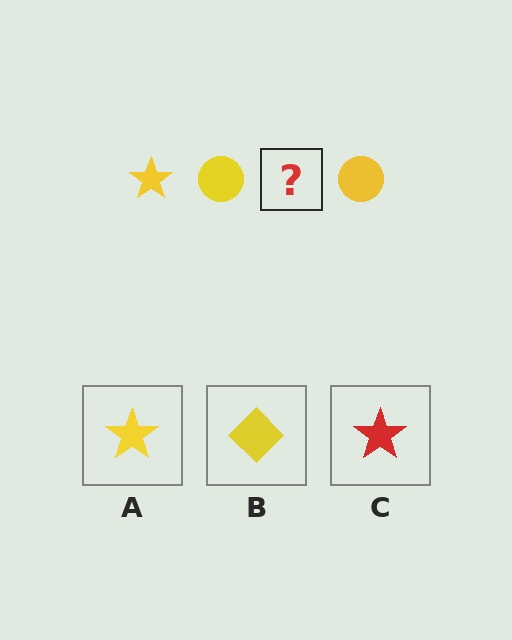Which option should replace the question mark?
Option A.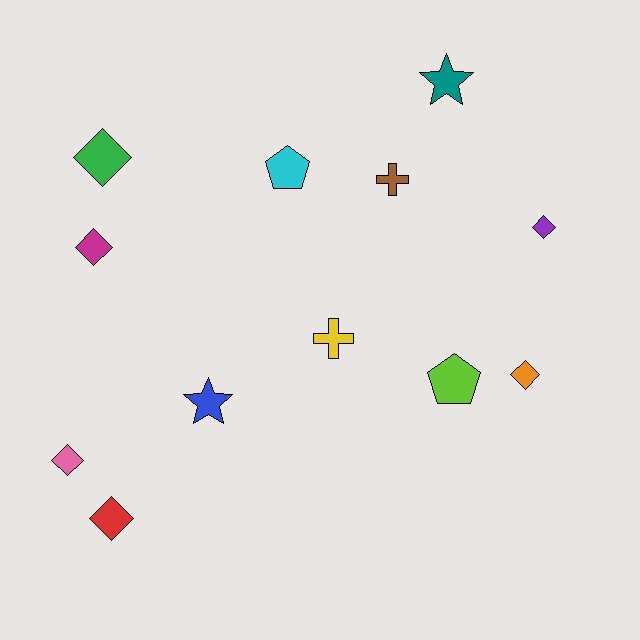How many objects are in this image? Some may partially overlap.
There are 12 objects.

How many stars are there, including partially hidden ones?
There are 2 stars.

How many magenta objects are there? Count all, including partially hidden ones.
There is 1 magenta object.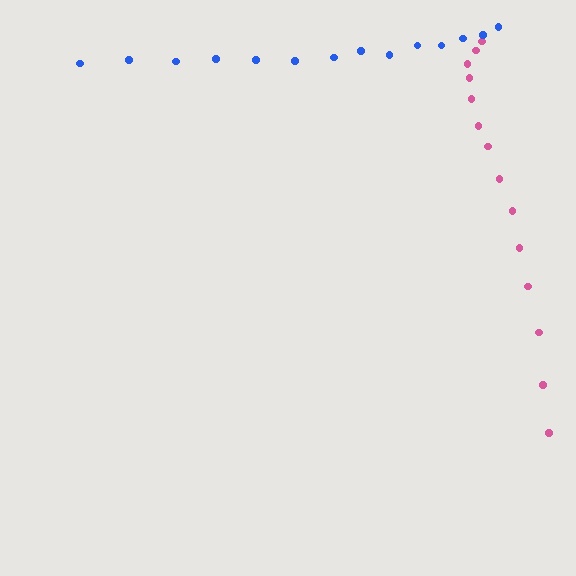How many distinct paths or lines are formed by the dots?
There are 2 distinct paths.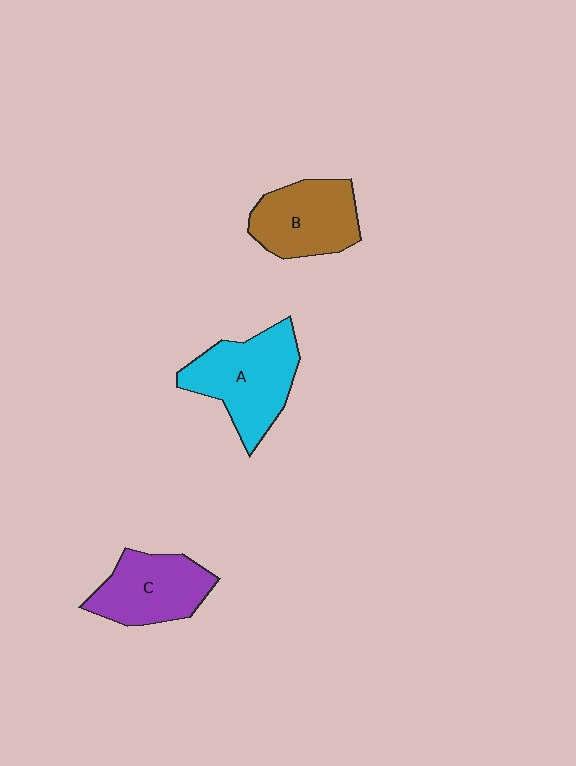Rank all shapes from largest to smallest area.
From largest to smallest: A (cyan), B (brown), C (purple).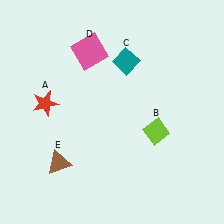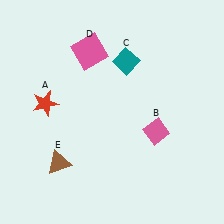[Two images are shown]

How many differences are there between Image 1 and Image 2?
There is 1 difference between the two images.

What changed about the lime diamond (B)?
In Image 1, B is lime. In Image 2, it changed to pink.